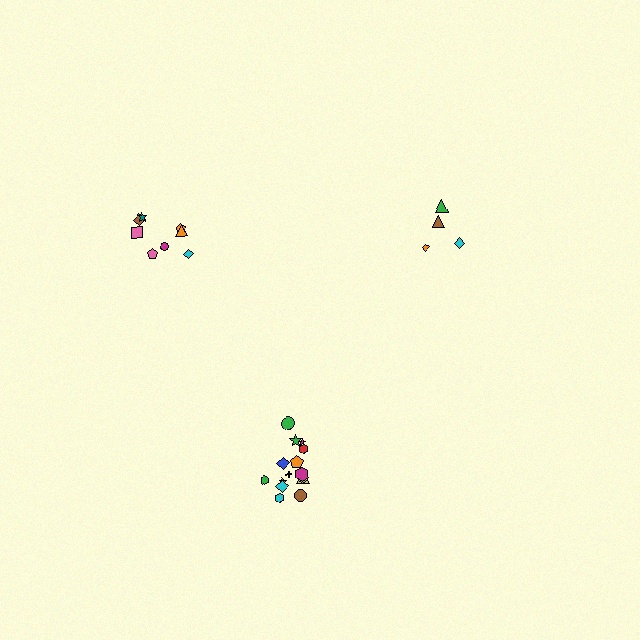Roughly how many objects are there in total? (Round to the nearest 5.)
Roughly 25 objects in total.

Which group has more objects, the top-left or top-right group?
The top-left group.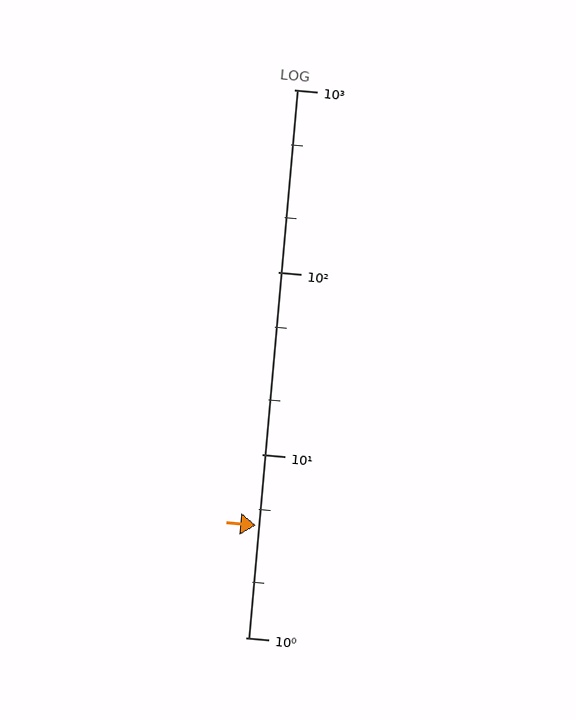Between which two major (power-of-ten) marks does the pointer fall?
The pointer is between 1 and 10.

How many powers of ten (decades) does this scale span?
The scale spans 3 decades, from 1 to 1000.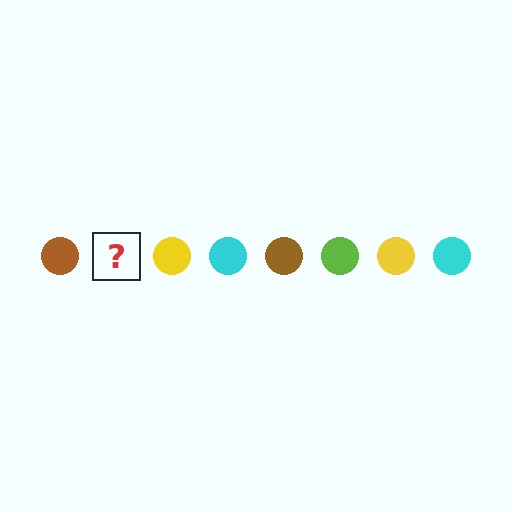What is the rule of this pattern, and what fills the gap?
The rule is that the pattern cycles through brown, lime, yellow, cyan circles. The gap should be filled with a lime circle.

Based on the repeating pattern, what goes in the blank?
The blank should be a lime circle.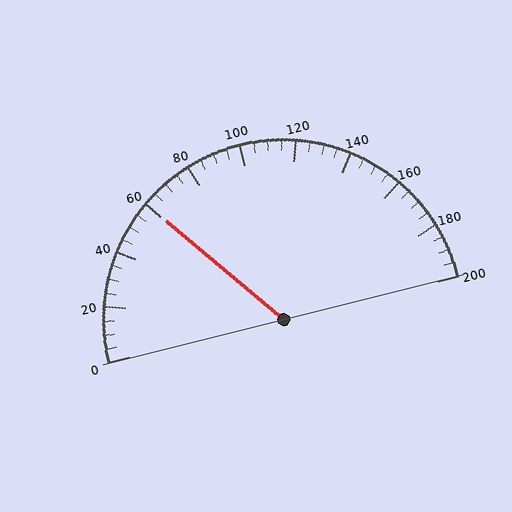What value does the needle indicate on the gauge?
The needle indicates approximately 60.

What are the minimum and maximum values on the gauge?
The gauge ranges from 0 to 200.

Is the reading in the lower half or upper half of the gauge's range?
The reading is in the lower half of the range (0 to 200).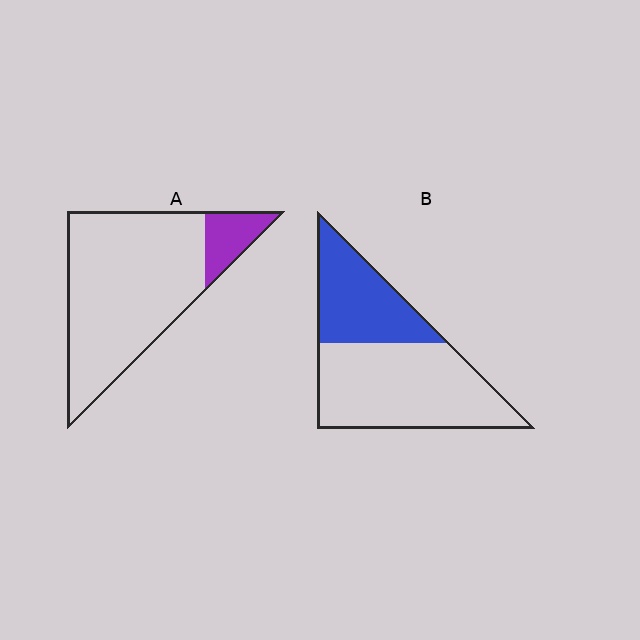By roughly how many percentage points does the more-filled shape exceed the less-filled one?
By roughly 25 percentage points (B over A).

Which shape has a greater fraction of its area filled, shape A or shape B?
Shape B.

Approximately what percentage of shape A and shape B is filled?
A is approximately 15% and B is approximately 35%.